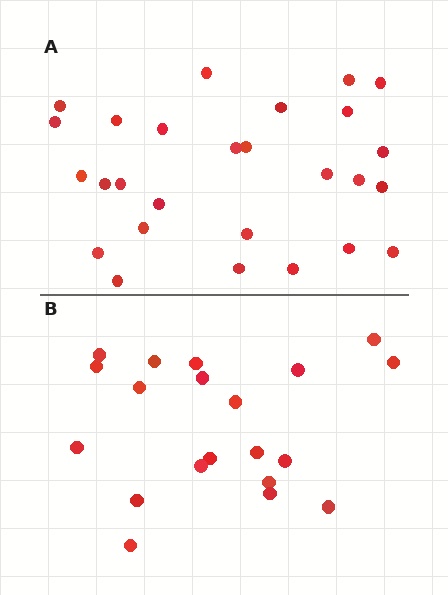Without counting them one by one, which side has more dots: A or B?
Region A (the top region) has more dots.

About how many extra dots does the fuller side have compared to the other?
Region A has roughly 8 or so more dots than region B.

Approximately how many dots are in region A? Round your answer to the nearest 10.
About 30 dots. (The exact count is 27, which rounds to 30.)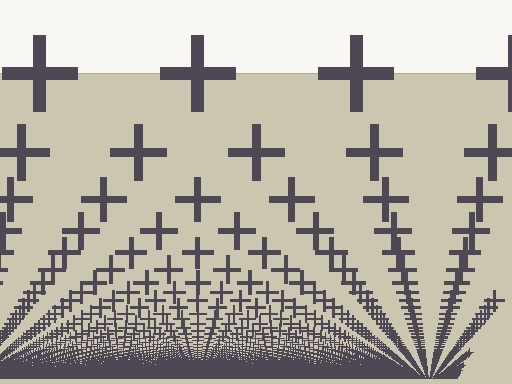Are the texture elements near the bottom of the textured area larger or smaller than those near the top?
Smaller. The gradient is inverted — elements near the bottom are smaller and denser.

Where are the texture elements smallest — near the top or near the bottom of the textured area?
Near the bottom.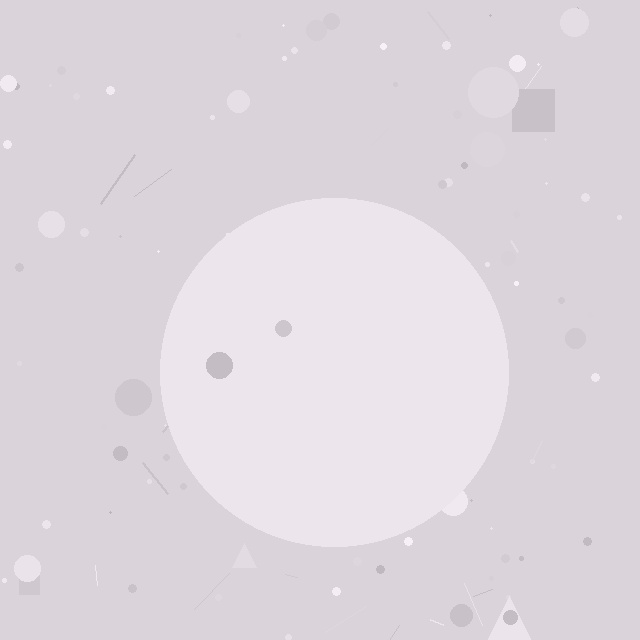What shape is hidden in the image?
A circle is hidden in the image.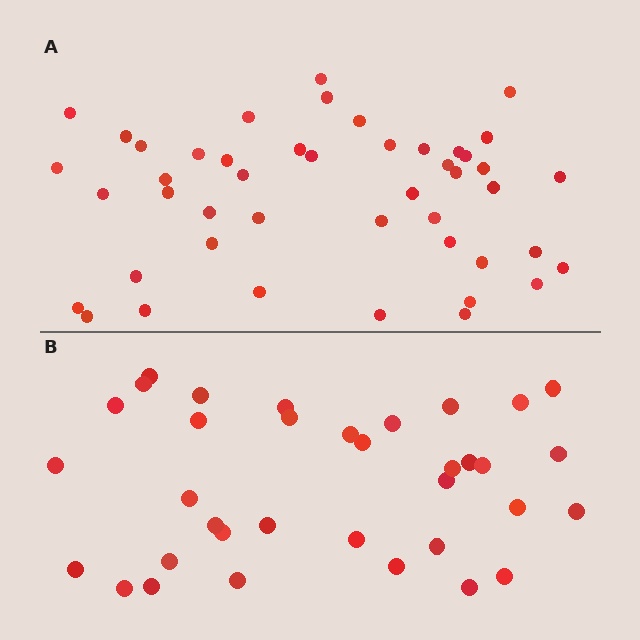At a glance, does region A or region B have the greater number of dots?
Region A (the top region) has more dots.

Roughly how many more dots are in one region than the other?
Region A has roughly 12 or so more dots than region B.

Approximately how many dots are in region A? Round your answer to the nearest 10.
About 50 dots. (The exact count is 46, which rounds to 50.)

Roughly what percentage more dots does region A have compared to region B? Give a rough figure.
About 30% more.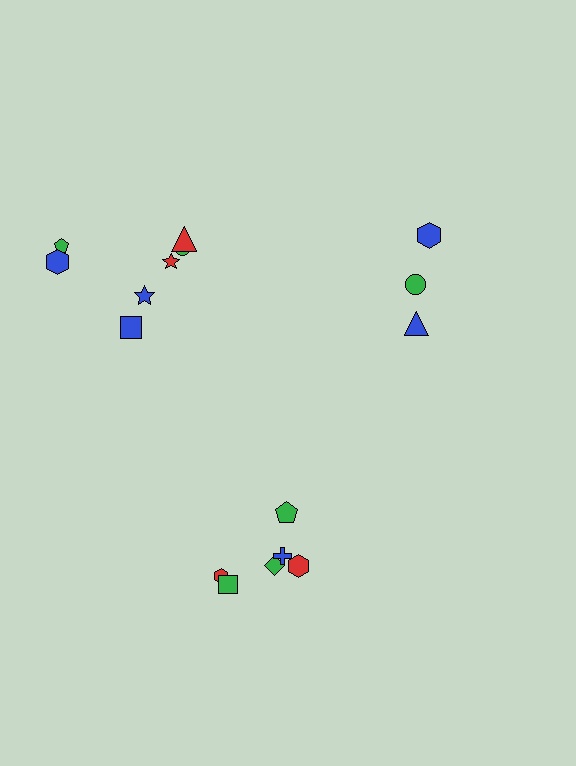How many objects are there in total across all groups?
There are 16 objects.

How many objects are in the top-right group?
There are 3 objects.